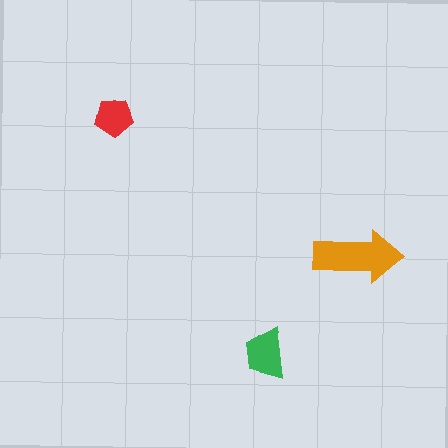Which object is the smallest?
The red pentagon.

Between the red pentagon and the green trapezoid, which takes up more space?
The green trapezoid.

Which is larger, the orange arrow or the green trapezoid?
The orange arrow.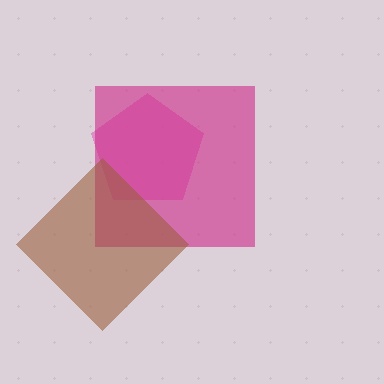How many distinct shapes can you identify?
There are 3 distinct shapes: a pink pentagon, a magenta square, a brown diamond.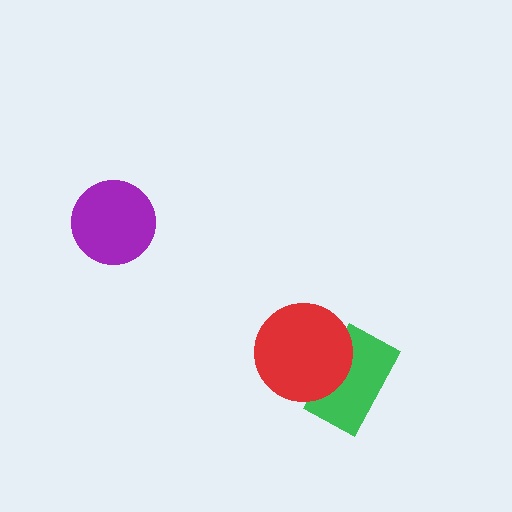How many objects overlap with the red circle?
1 object overlaps with the red circle.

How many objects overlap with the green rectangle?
1 object overlaps with the green rectangle.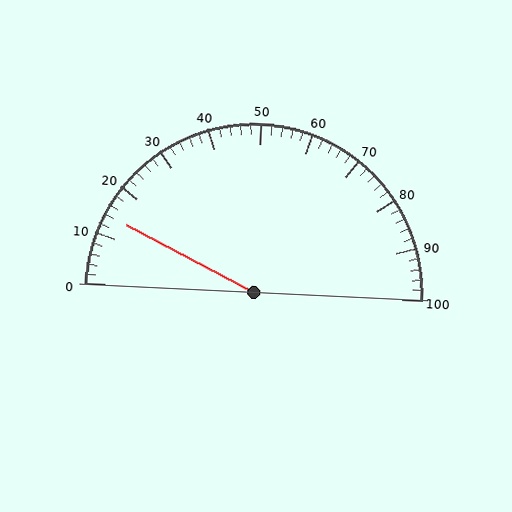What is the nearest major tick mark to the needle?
The nearest major tick mark is 10.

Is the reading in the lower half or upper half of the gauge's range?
The reading is in the lower half of the range (0 to 100).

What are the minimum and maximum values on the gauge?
The gauge ranges from 0 to 100.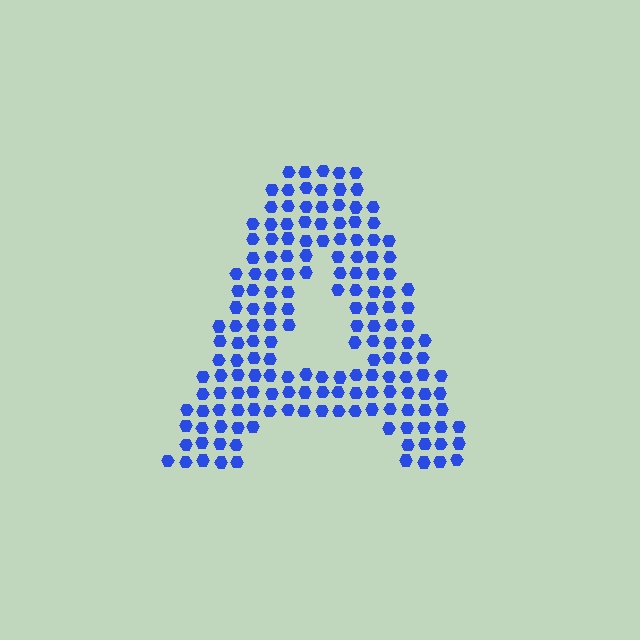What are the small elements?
The small elements are hexagons.